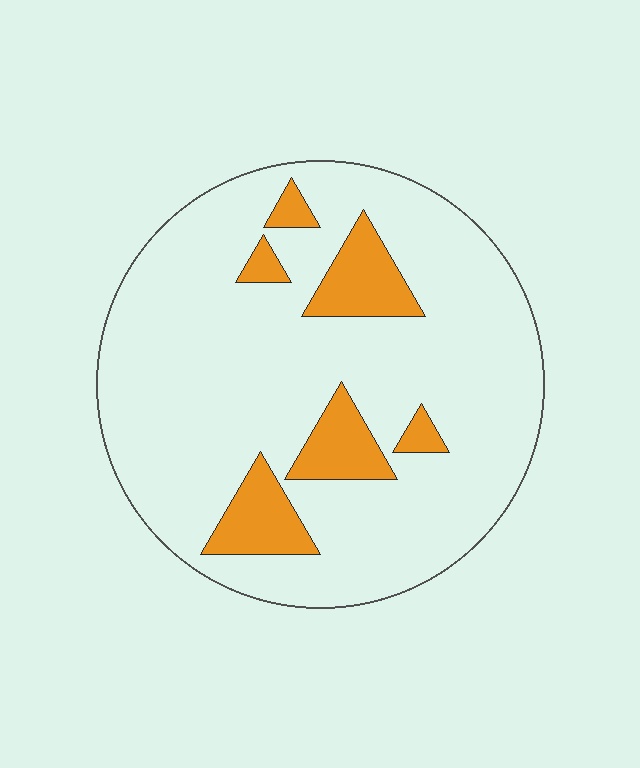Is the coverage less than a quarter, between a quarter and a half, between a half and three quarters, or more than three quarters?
Less than a quarter.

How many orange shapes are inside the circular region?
6.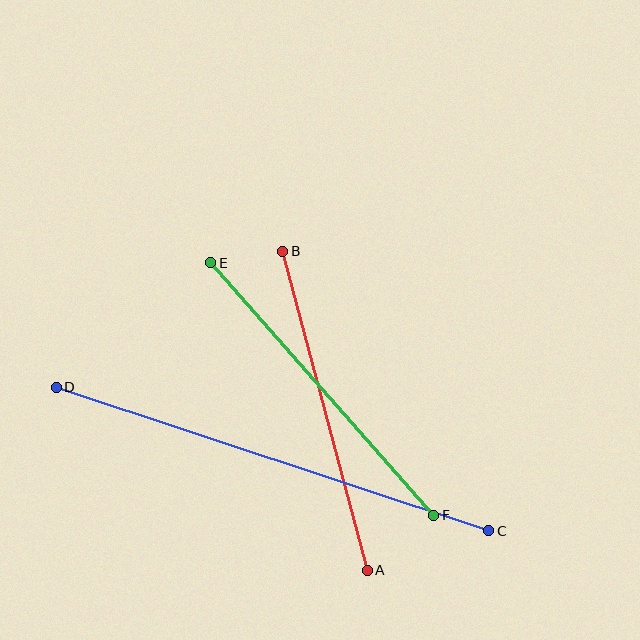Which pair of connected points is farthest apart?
Points C and D are farthest apart.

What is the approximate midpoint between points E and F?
The midpoint is at approximately (322, 389) pixels.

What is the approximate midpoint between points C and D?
The midpoint is at approximately (272, 459) pixels.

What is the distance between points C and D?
The distance is approximately 456 pixels.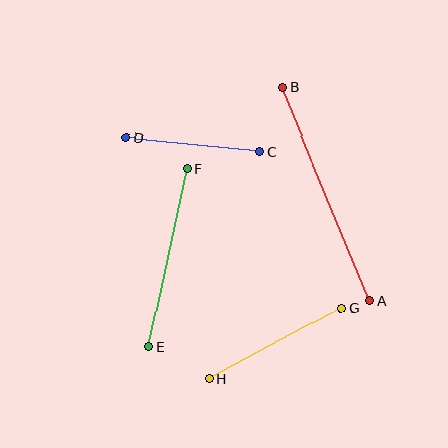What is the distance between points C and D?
The distance is approximately 135 pixels.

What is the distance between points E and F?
The distance is approximately 182 pixels.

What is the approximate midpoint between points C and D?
The midpoint is at approximately (193, 145) pixels.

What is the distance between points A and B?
The distance is approximately 230 pixels.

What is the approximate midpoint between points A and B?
The midpoint is at approximately (326, 194) pixels.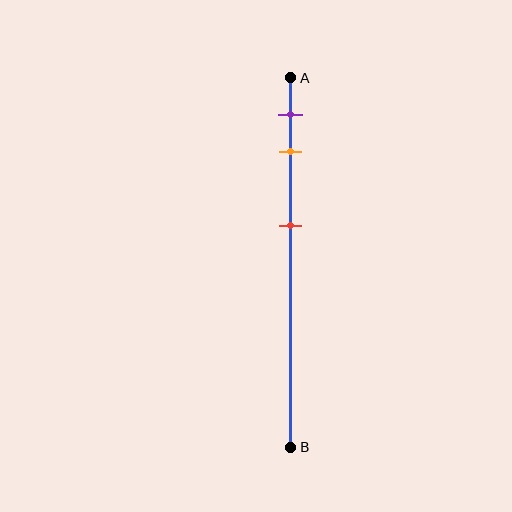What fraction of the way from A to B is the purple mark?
The purple mark is approximately 10% (0.1) of the way from A to B.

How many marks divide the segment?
There are 3 marks dividing the segment.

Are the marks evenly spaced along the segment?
No, the marks are not evenly spaced.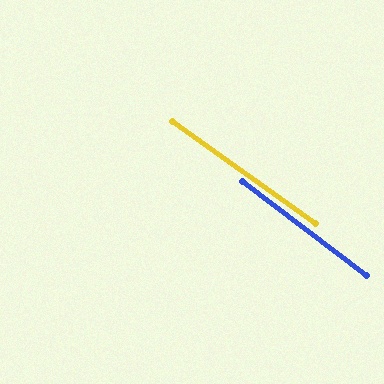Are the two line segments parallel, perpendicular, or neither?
Parallel — their directions differ by only 1.7°.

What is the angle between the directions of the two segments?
Approximately 2 degrees.